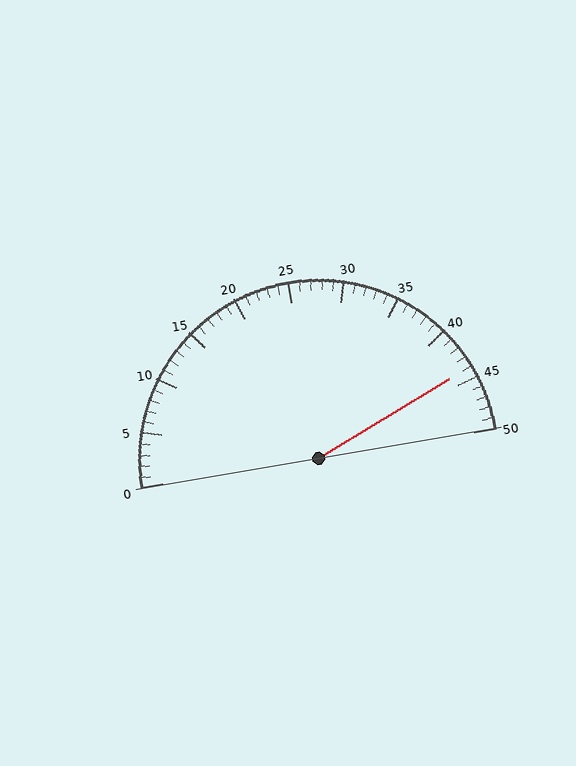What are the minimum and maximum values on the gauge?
The gauge ranges from 0 to 50.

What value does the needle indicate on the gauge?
The needle indicates approximately 44.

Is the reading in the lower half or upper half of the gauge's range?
The reading is in the upper half of the range (0 to 50).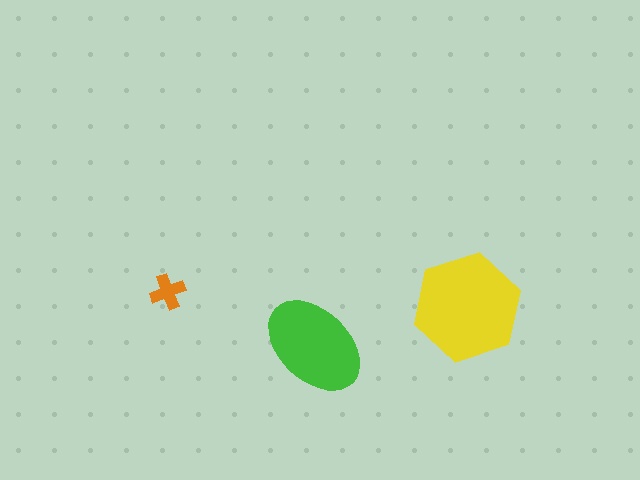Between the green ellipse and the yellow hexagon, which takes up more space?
The yellow hexagon.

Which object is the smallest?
The orange cross.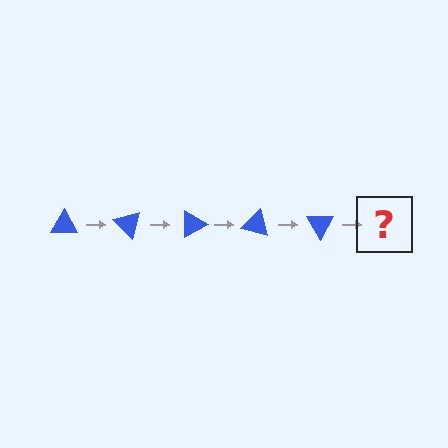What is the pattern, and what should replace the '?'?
The pattern is that the triangle rotates 45 degrees each step. The '?' should be a blue triangle rotated 225 degrees.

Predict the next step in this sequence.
The next step is a blue triangle rotated 225 degrees.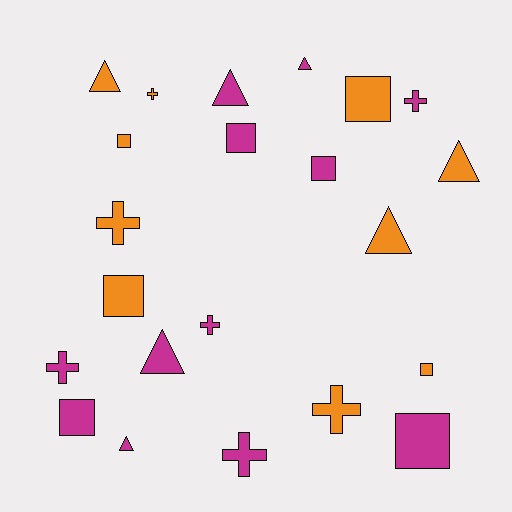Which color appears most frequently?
Magenta, with 12 objects.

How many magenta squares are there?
There are 4 magenta squares.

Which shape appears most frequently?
Square, with 8 objects.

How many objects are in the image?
There are 22 objects.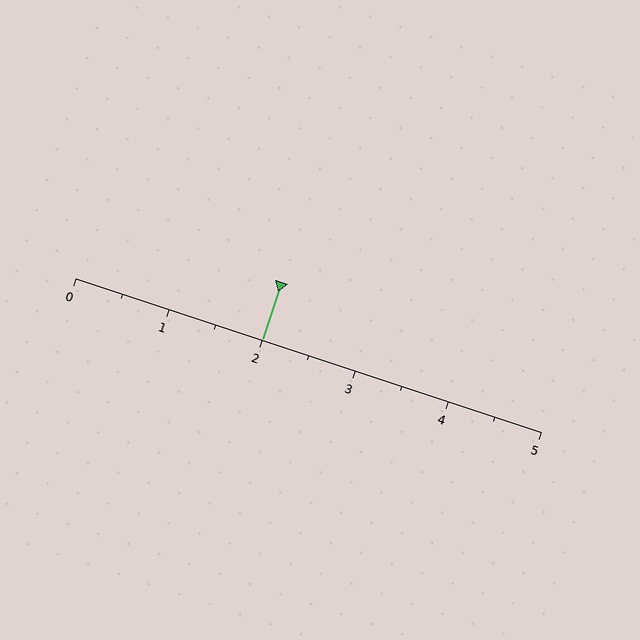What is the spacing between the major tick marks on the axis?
The major ticks are spaced 1 apart.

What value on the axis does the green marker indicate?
The marker indicates approximately 2.